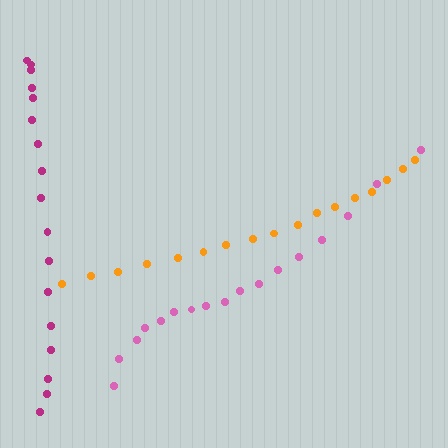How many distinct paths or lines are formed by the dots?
There are 3 distinct paths.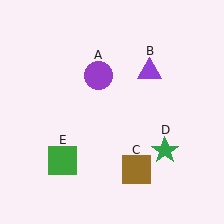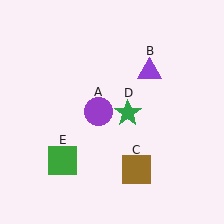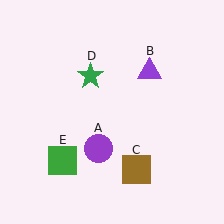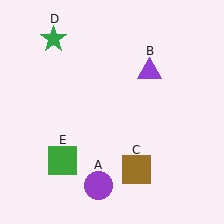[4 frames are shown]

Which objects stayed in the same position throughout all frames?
Purple triangle (object B) and brown square (object C) and green square (object E) remained stationary.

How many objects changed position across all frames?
2 objects changed position: purple circle (object A), green star (object D).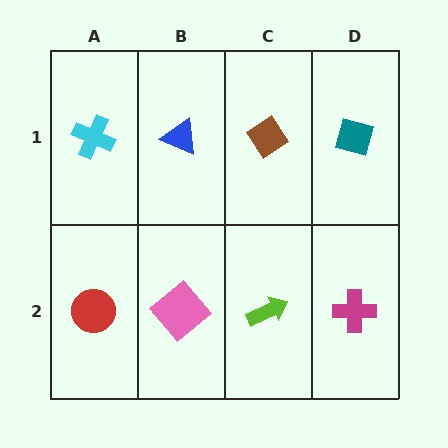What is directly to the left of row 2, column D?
A lime arrow.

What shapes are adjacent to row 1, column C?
A lime arrow (row 2, column C), a blue triangle (row 1, column B), a teal diamond (row 1, column D).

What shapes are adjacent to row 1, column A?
A red circle (row 2, column A), a blue triangle (row 1, column B).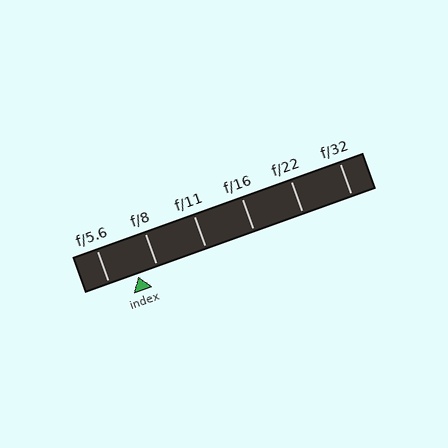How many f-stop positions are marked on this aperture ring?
There are 6 f-stop positions marked.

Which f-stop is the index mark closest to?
The index mark is closest to f/8.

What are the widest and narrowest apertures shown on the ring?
The widest aperture shown is f/5.6 and the narrowest is f/32.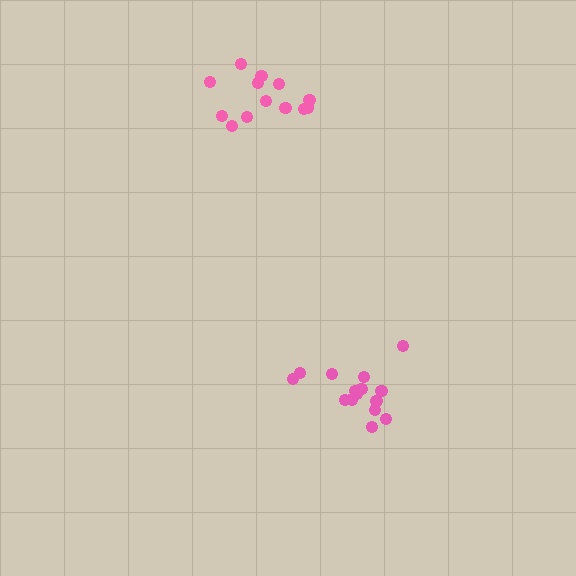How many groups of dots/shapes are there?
There are 2 groups.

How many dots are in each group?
Group 1: 14 dots, Group 2: 15 dots (29 total).